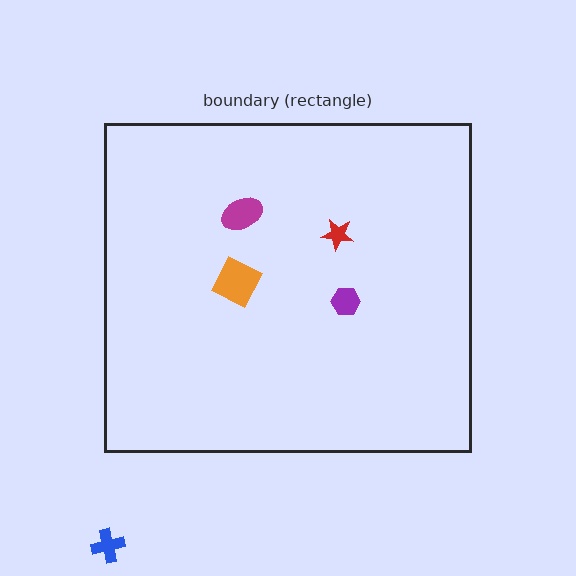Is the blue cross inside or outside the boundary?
Outside.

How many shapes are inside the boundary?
4 inside, 1 outside.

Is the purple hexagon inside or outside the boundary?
Inside.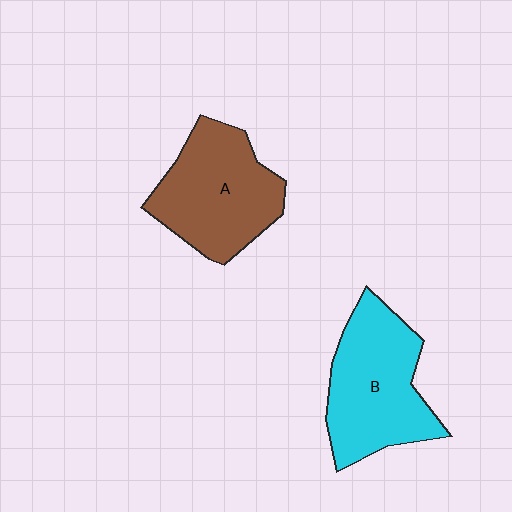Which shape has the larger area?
Shape B (cyan).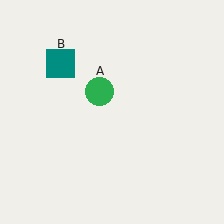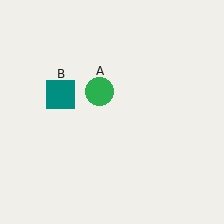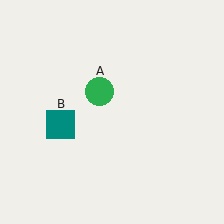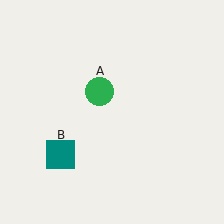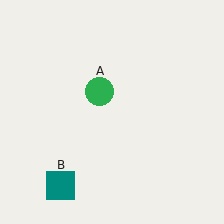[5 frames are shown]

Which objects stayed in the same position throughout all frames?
Green circle (object A) remained stationary.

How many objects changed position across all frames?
1 object changed position: teal square (object B).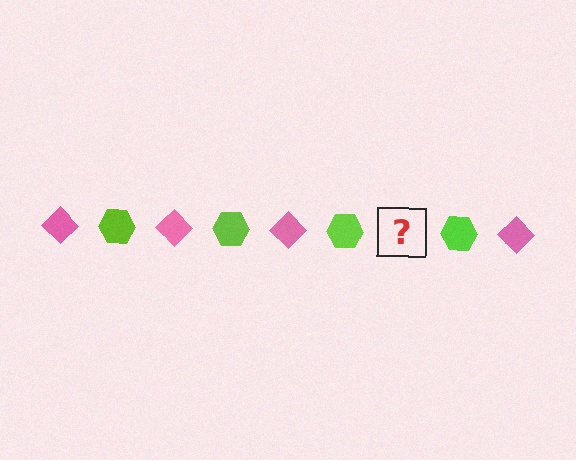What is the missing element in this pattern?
The missing element is a pink diamond.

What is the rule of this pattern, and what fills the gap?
The rule is that the pattern alternates between pink diamond and lime hexagon. The gap should be filled with a pink diamond.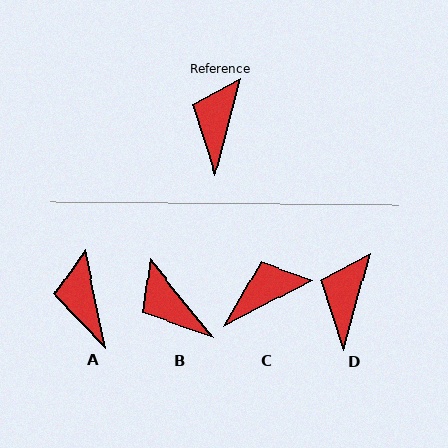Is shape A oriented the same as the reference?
No, it is off by about 27 degrees.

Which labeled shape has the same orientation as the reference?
D.